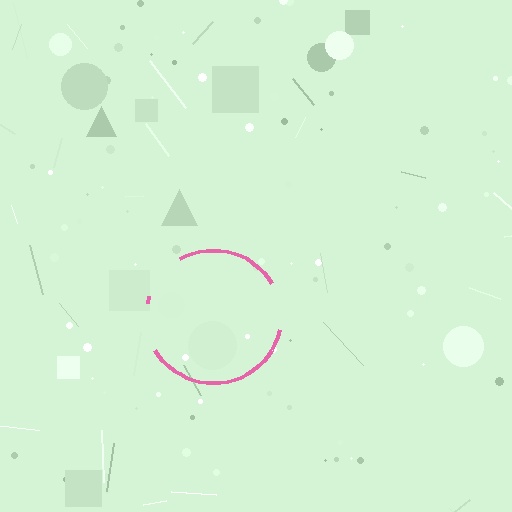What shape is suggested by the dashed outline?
The dashed outline suggests a circle.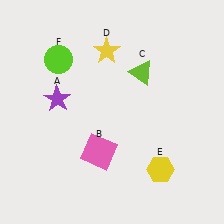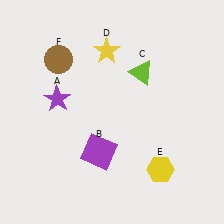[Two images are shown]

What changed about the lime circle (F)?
In Image 1, F is lime. In Image 2, it changed to brown.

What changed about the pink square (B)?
In Image 1, B is pink. In Image 2, it changed to purple.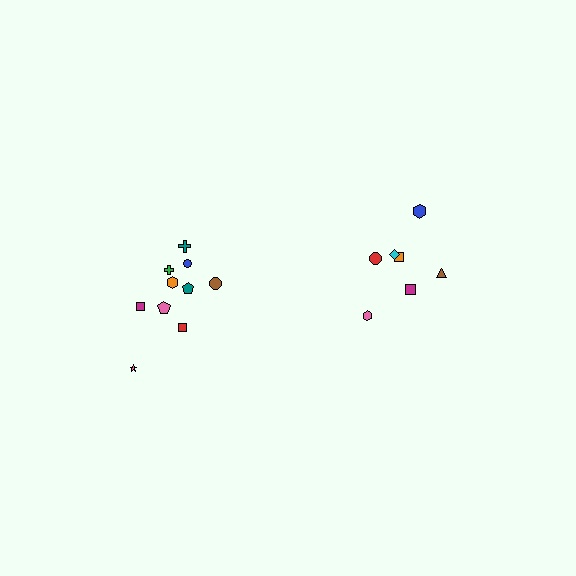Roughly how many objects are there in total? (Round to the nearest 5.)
Roughly 15 objects in total.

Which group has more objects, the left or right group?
The left group.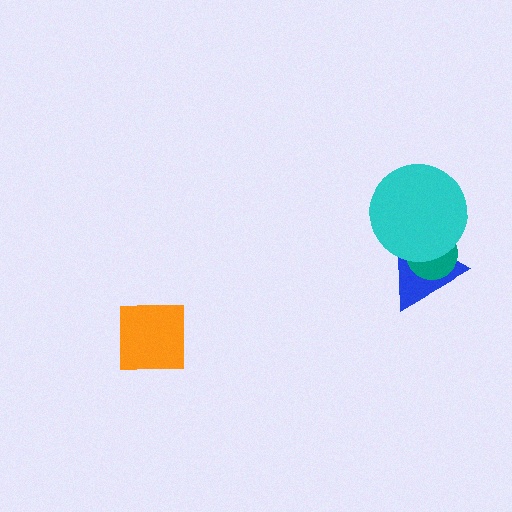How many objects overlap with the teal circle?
2 objects overlap with the teal circle.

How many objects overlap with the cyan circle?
2 objects overlap with the cyan circle.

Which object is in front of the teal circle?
The cyan circle is in front of the teal circle.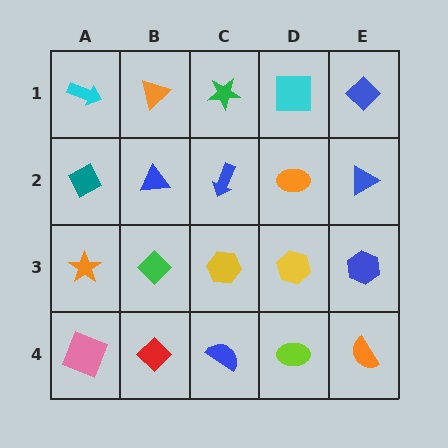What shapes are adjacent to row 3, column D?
An orange ellipse (row 2, column D), a lime ellipse (row 4, column D), a yellow hexagon (row 3, column C), a blue hexagon (row 3, column E).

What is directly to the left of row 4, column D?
A blue semicircle.